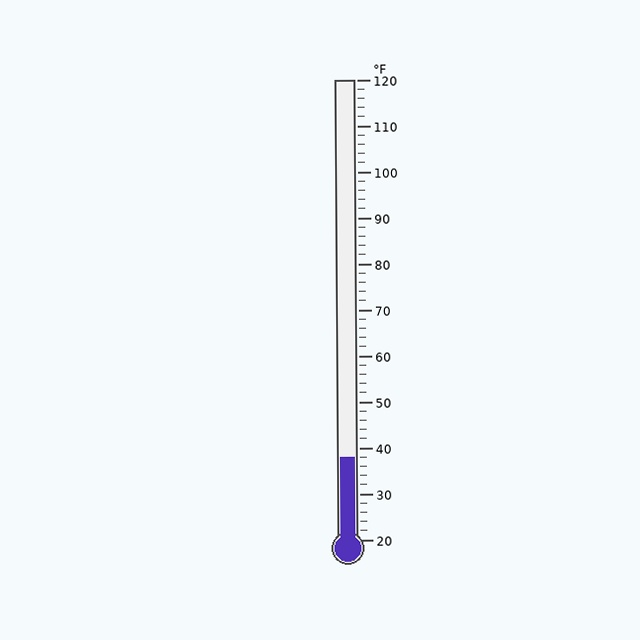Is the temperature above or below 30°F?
The temperature is above 30°F.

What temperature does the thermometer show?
The thermometer shows approximately 38°F.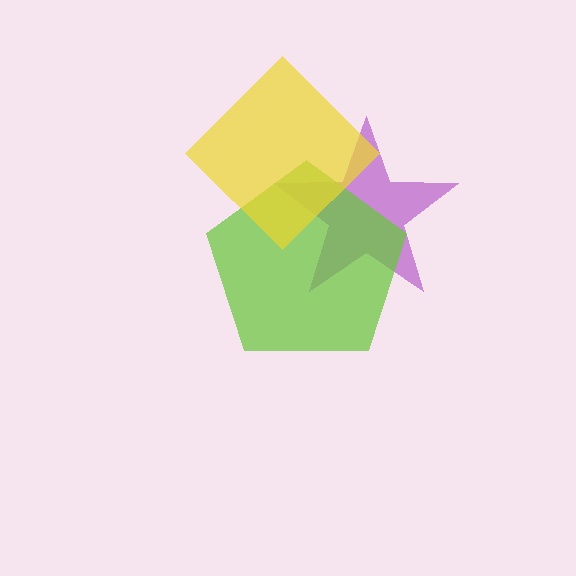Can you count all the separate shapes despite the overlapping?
Yes, there are 3 separate shapes.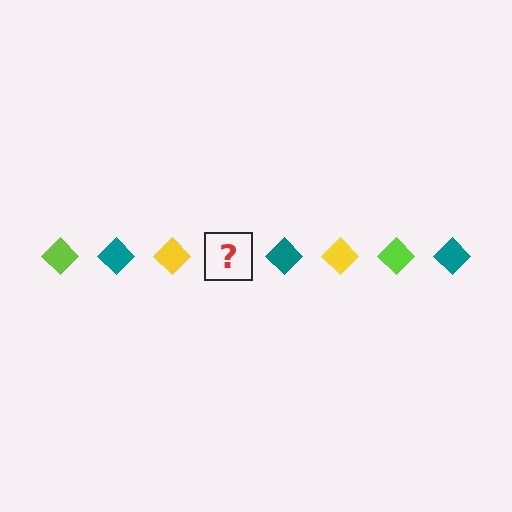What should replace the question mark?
The question mark should be replaced with a lime diamond.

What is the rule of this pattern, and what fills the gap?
The rule is that the pattern cycles through lime, teal, yellow diamonds. The gap should be filled with a lime diamond.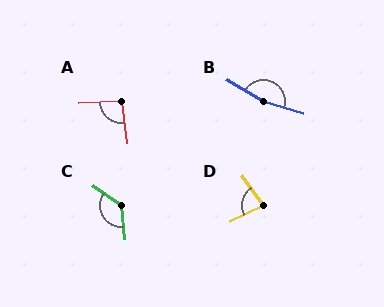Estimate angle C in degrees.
Approximately 130 degrees.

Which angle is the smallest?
D, at approximately 81 degrees.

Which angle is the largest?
B, at approximately 164 degrees.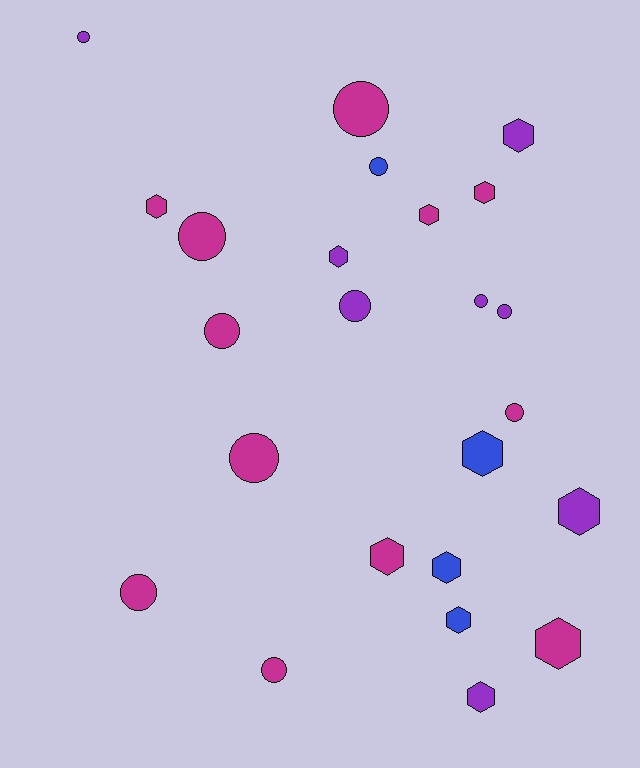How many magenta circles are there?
There are 7 magenta circles.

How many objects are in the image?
There are 24 objects.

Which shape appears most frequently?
Hexagon, with 12 objects.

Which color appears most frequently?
Magenta, with 12 objects.